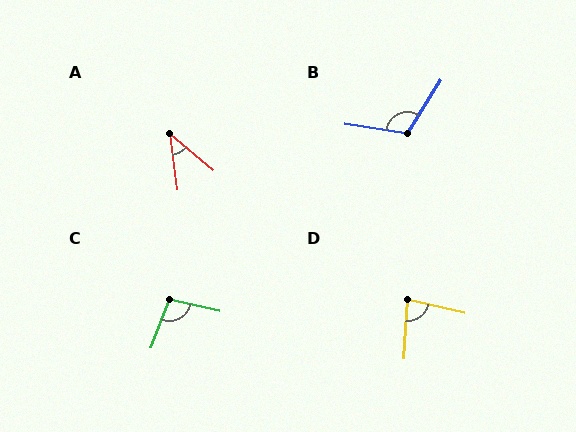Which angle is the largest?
B, at approximately 114 degrees.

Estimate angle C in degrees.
Approximately 98 degrees.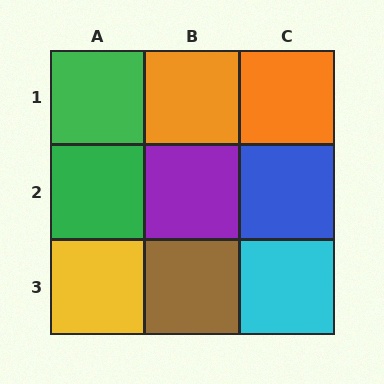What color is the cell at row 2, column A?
Green.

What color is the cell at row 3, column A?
Yellow.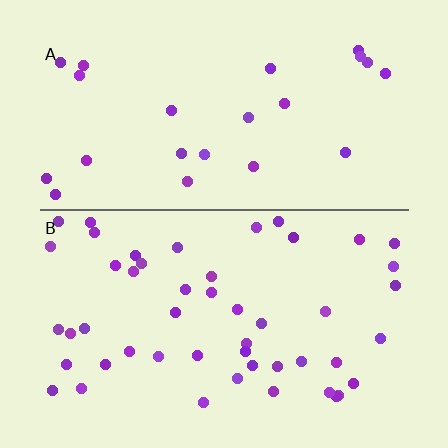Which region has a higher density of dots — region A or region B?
B (the bottom).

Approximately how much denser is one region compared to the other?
Approximately 2.1× — region B over region A.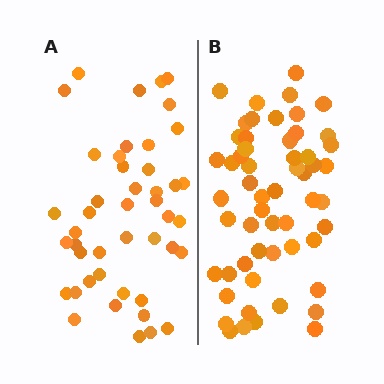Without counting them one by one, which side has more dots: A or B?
Region B (the right region) has more dots.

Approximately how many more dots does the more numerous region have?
Region B has roughly 12 or so more dots than region A.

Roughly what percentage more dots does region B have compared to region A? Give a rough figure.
About 25% more.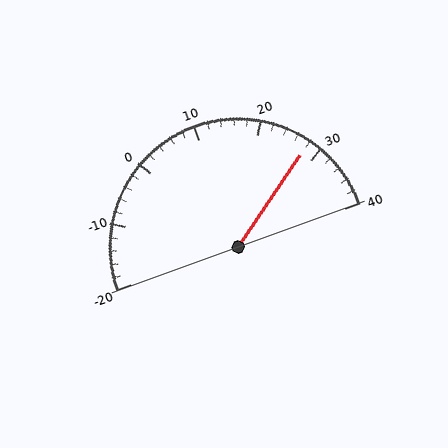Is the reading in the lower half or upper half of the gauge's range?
The reading is in the upper half of the range (-20 to 40).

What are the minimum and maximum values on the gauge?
The gauge ranges from -20 to 40.